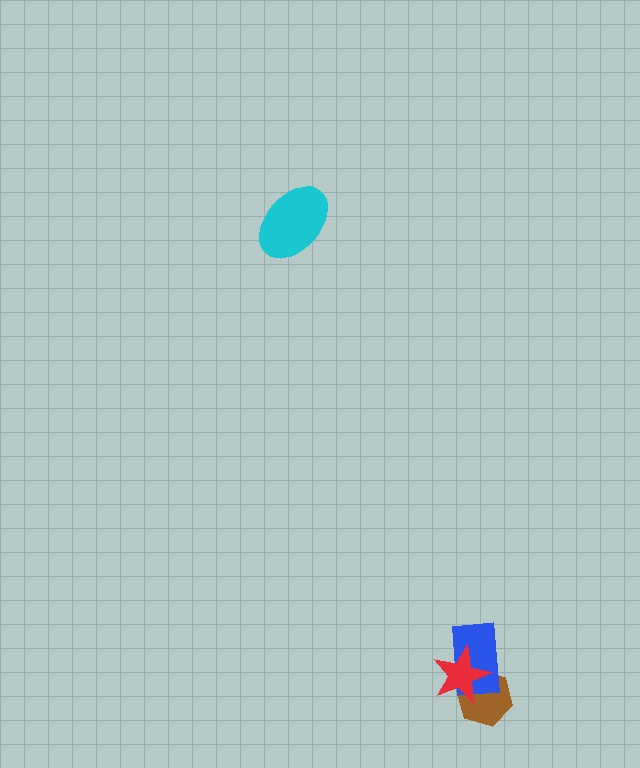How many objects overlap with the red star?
2 objects overlap with the red star.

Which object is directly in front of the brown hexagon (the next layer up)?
The blue rectangle is directly in front of the brown hexagon.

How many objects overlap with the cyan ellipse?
0 objects overlap with the cyan ellipse.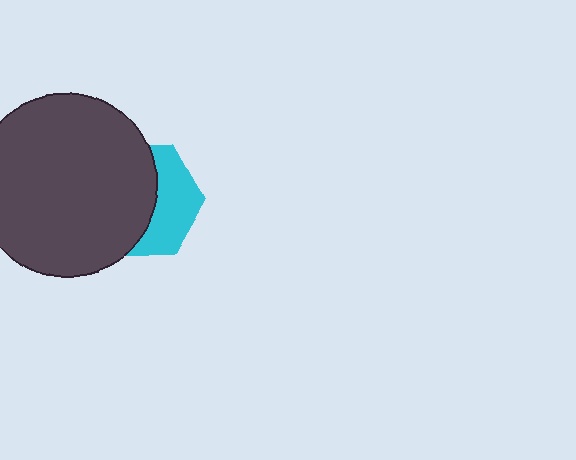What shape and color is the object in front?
The object in front is a dark gray circle.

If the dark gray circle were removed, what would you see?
You would see the complete cyan hexagon.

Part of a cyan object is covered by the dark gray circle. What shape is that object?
It is a hexagon.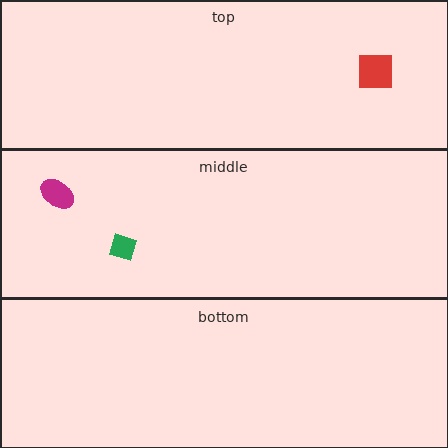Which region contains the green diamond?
The middle region.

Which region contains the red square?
The top region.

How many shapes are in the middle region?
2.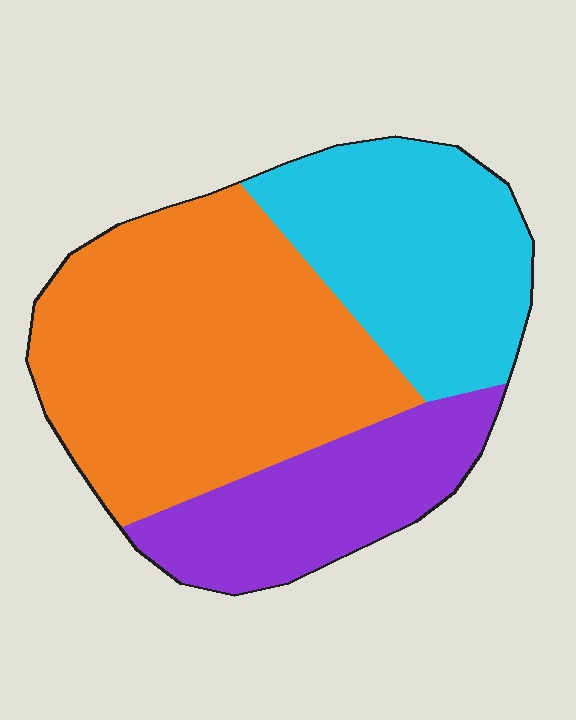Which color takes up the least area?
Purple, at roughly 20%.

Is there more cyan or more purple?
Cyan.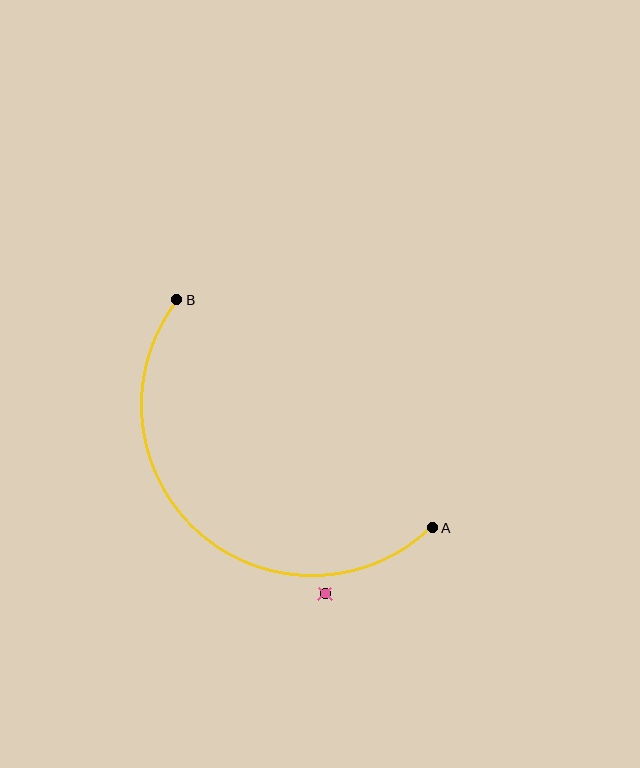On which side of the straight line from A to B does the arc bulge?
The arc bulges below and to the left of the straight line connecting A and B.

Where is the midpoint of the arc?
The arc midpoint is the point on the curve farthest from the straight line joining A and B. It sits below and to the left of that line.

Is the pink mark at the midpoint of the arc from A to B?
No — the pink mark does not lie on the arc at all. It sits slightly outside the curve.